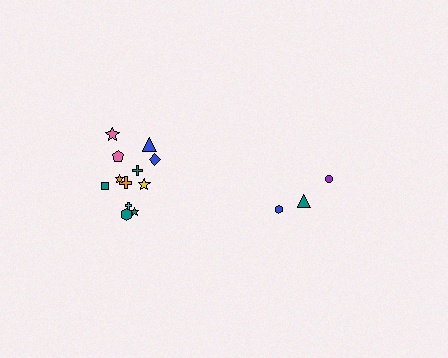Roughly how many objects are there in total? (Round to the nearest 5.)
Roughly 15 objects in total.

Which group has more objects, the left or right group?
The left group.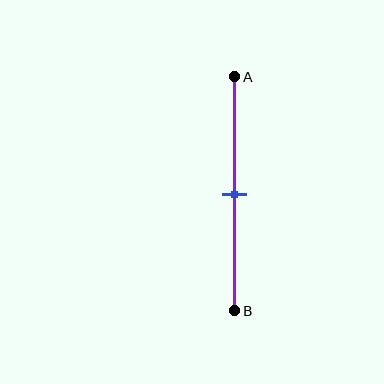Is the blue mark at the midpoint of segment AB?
Yes, the mark is approximately at the midpoint.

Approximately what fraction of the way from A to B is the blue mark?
The blue mark is approximately 50% of the way from A to B.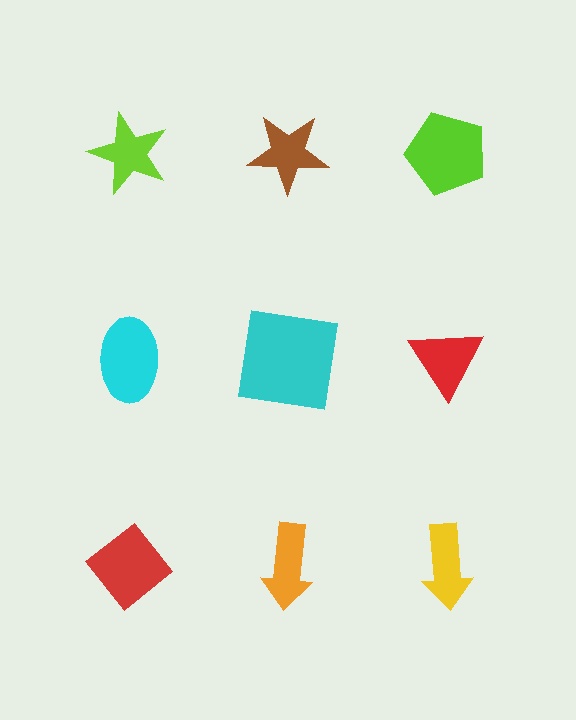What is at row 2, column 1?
A cyan ellipse.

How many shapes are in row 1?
3 shapes.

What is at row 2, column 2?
A cyan square.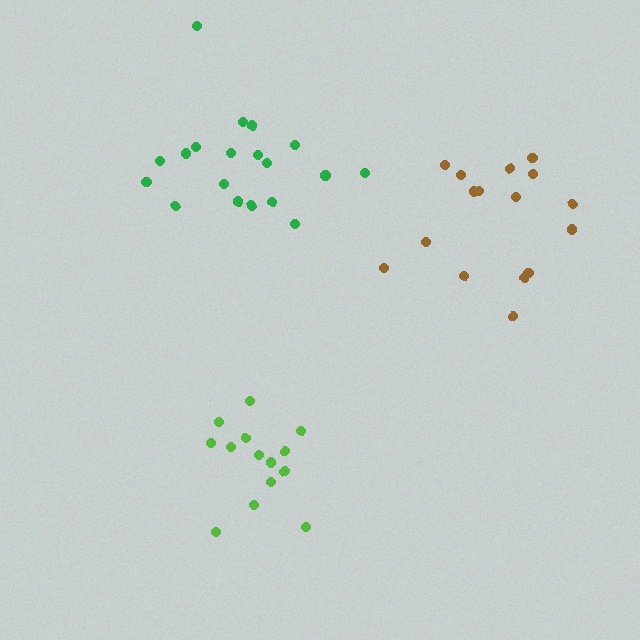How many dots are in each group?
Group 1: 16 dots, Group 2: 19 dots, Group 3: 14 dots (49 total).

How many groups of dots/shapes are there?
There are 3 groups.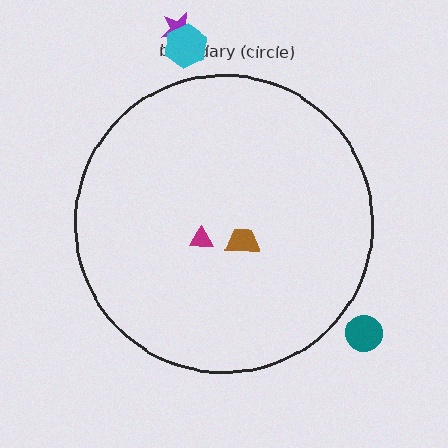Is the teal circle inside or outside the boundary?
Outside.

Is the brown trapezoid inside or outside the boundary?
Inside.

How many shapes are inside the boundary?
2 inside, 3 outside.